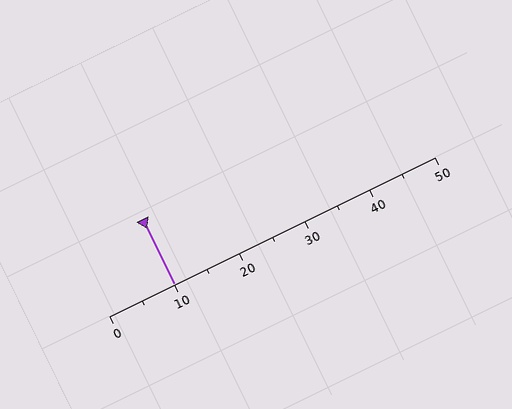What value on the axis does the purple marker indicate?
The marker indicates approximately 10.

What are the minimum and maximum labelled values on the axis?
The axis runs from 0 to 50.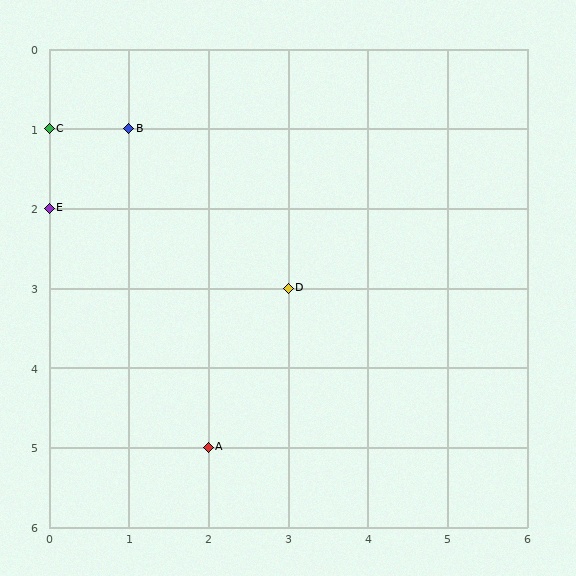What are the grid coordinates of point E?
Point E is at grid coordinates (0, 2).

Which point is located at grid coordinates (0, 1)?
Point C is at (0, 1).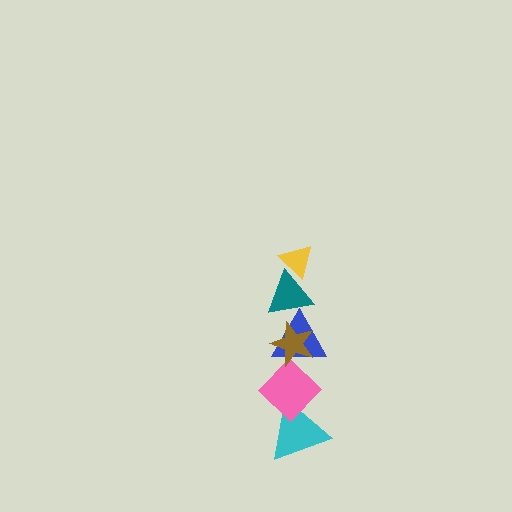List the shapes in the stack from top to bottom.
From top to bottom: the yellow triangle, the teal triangle, the brown star, the blue triangle, the pink diamond, the cyan triangle.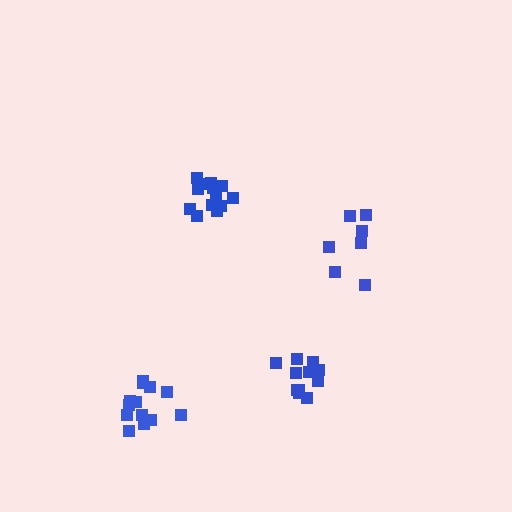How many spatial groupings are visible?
There are 4 spatial groupings.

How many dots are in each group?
Group 1: 13 dots, Group 2: 13 dots, Group 3: 11 dots, Group 4: 7 dots (44 total).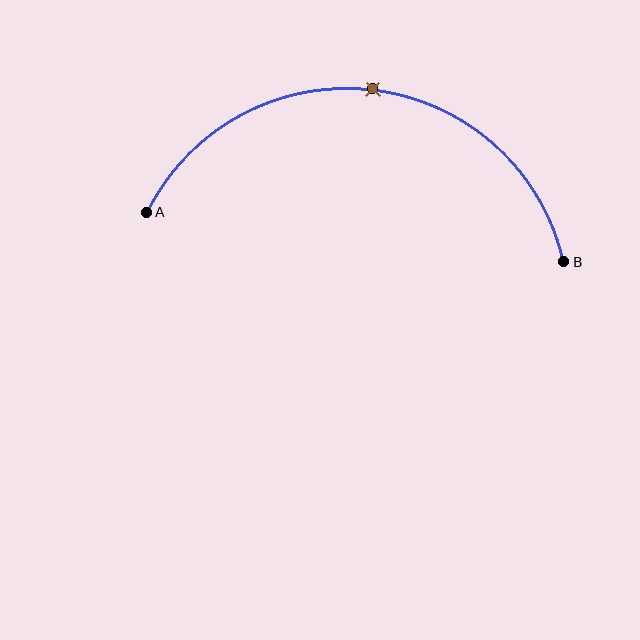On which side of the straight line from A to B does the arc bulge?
The arc bulges above the straight line connecting A and B.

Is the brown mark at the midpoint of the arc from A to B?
Yes. The brown mark lies on the arc at equal arc-length from both A and B — it is the arc midpoint.